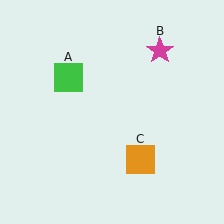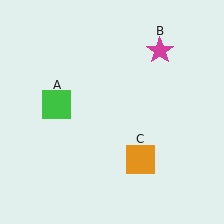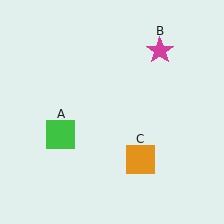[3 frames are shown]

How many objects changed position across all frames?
1 object changed position: green square (object A).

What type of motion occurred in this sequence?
The green square (object A) rotated counterclockwise around the center of the scene.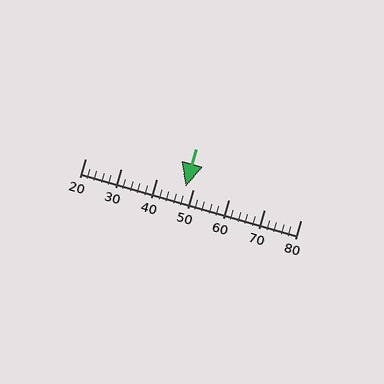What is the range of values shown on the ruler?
The ruler shows values from 20 to 80.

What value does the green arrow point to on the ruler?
The green arrow points to approximately 48.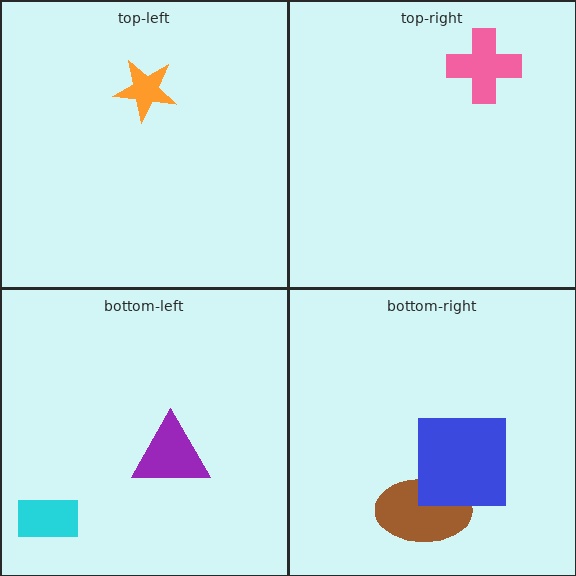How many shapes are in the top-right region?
1.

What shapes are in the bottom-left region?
The cyan rectangle, the purple triangle.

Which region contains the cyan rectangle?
The bottom-left region.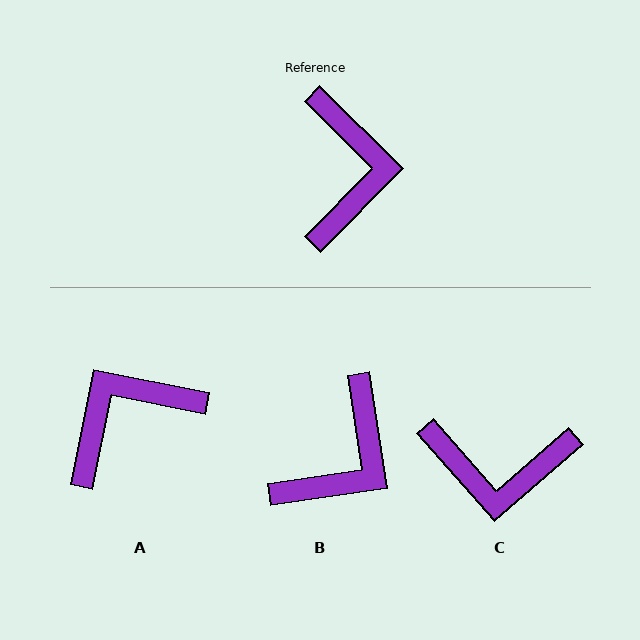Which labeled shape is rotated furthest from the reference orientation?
A, about 123 degrees away.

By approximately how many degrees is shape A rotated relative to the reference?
Approximately 123 degrees counter-clockwise.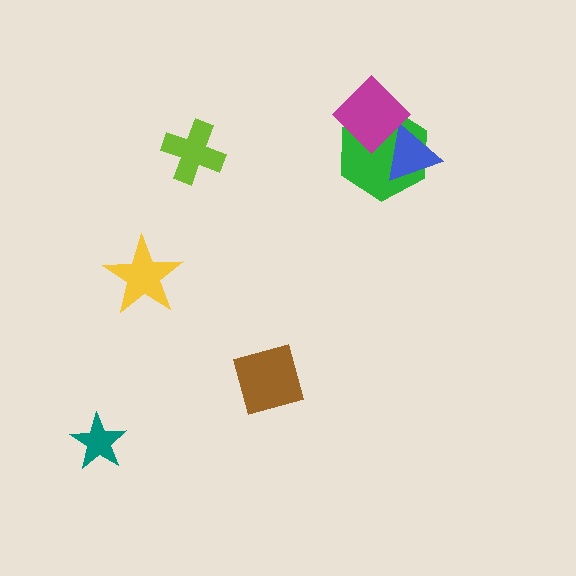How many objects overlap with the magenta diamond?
2 objects overlap with the magenta diamond.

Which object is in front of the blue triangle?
The magenta diamond is in front of the blue triangle.